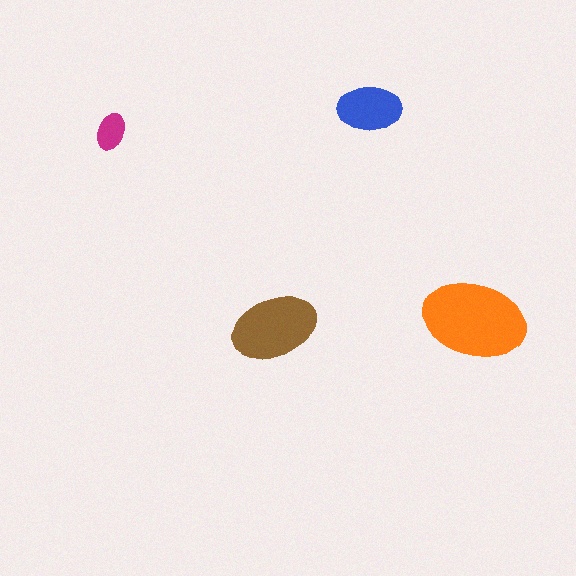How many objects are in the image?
There are 4 objects in the image.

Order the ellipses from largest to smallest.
the orange one, the brown one, the blue one, the magenta one.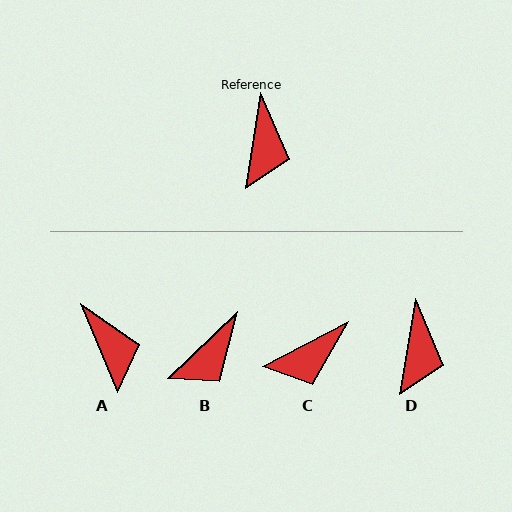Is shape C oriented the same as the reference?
No, it is off by about 53 degrees.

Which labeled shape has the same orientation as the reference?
D.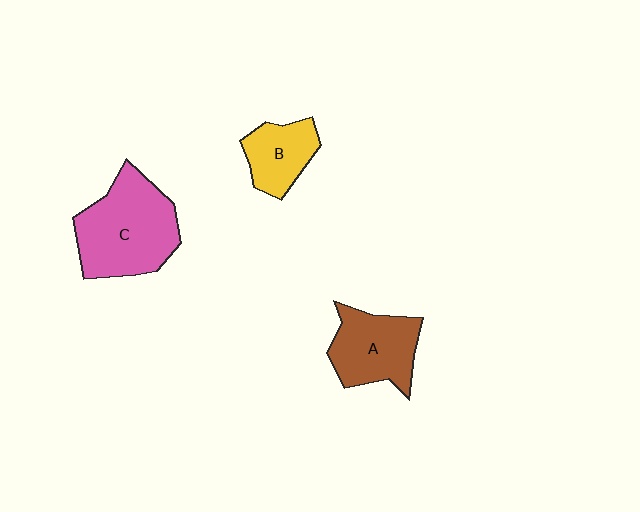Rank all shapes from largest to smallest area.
From largest to smallest: C (pink), A (brown), B (yellow).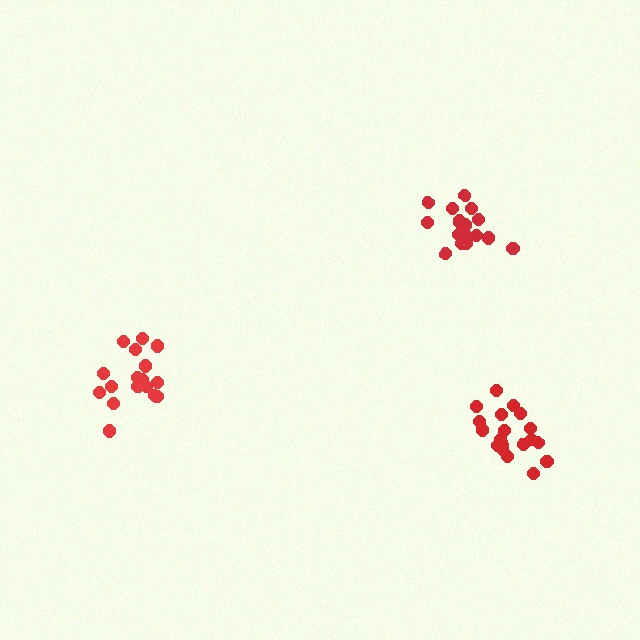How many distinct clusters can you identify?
There are 3 distinct clusters.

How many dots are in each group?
Group 1: 17 dots, Group 2: 18 dots, Group 3: 19 dots (54 total).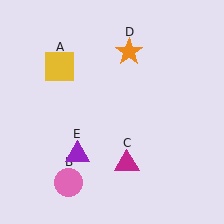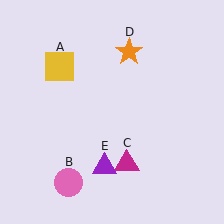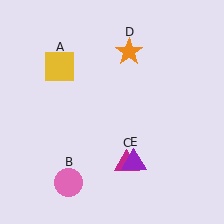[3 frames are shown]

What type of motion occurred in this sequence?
The purple triangle (object E) rotated counterclockwise around the center of the scene.